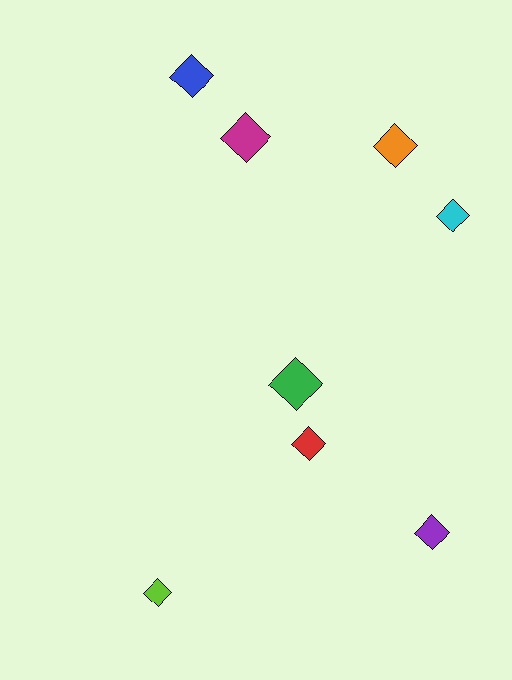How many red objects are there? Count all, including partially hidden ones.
There is 1 red object.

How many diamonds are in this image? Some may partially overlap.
There are 8 diamonds.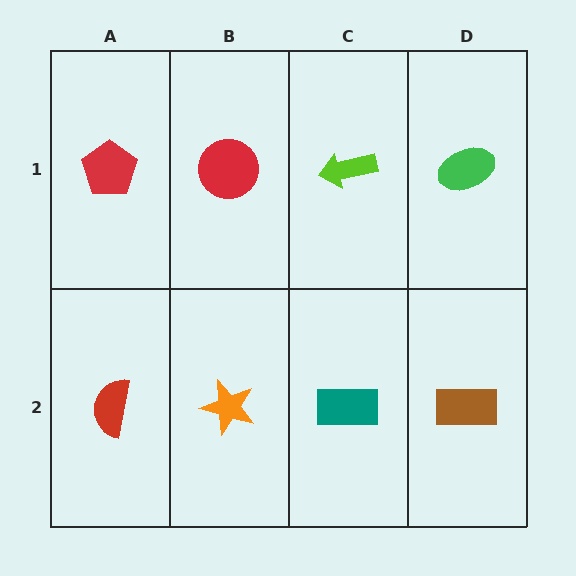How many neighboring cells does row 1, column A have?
2.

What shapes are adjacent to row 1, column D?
A brown rectangle (row 2, column D), a lime arrow (row 1, column C).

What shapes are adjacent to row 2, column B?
A red circle (row 1, column B), a red semicircle (row 2, column A), a teal rectangle (row 2, column C).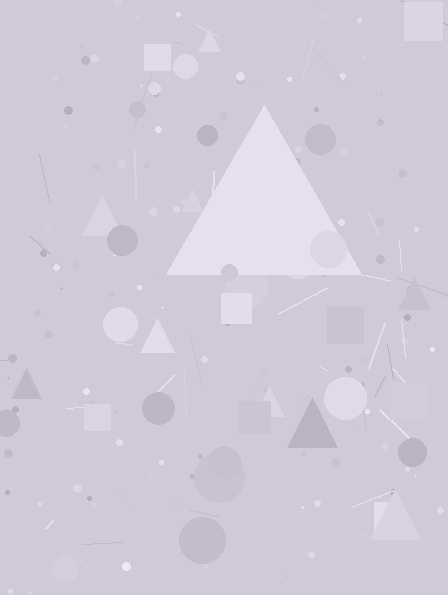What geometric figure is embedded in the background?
A triangle is embedded in the background.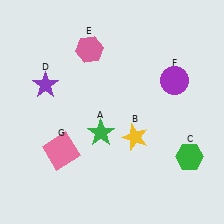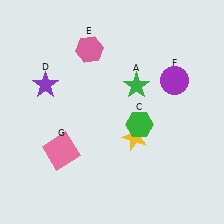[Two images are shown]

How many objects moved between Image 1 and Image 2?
2 objects moved between the two images.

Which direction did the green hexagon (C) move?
The green hexagon (C) moved left.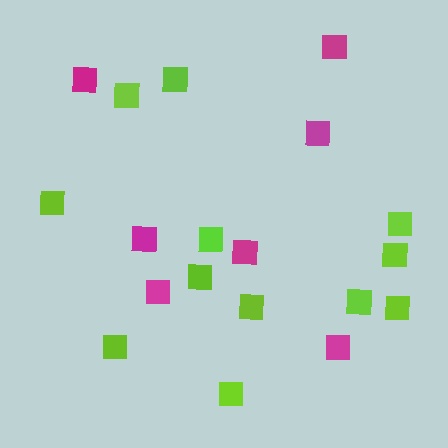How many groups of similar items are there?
There are 2 groups: one group of lime squares (12) and one group of magenta squares (7).